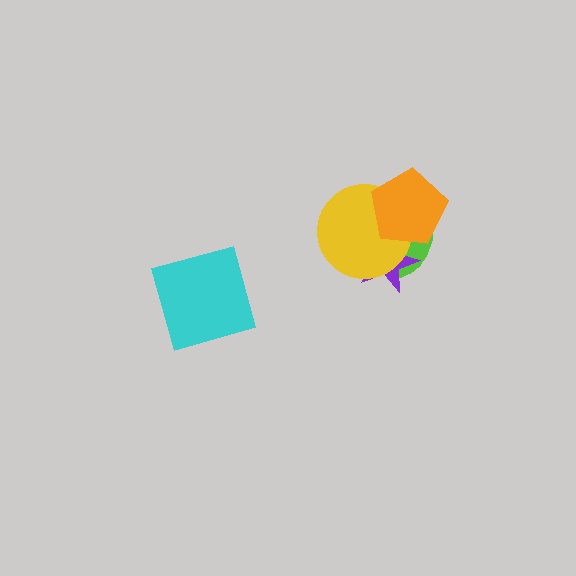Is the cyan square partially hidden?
No, no other shape covers it.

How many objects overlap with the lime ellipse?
3 objects overlap with the lime ellipse.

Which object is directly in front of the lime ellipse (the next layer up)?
The purple star is directly in front of the lime ellipse.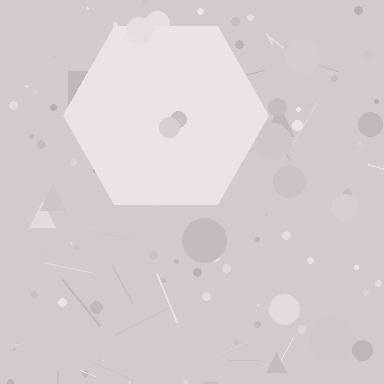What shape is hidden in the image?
A hexagon is hidden in the image.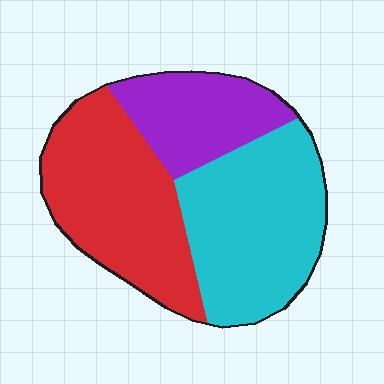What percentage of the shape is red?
Red covers about 40% of the shape.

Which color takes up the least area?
Purple, at roughly 20%.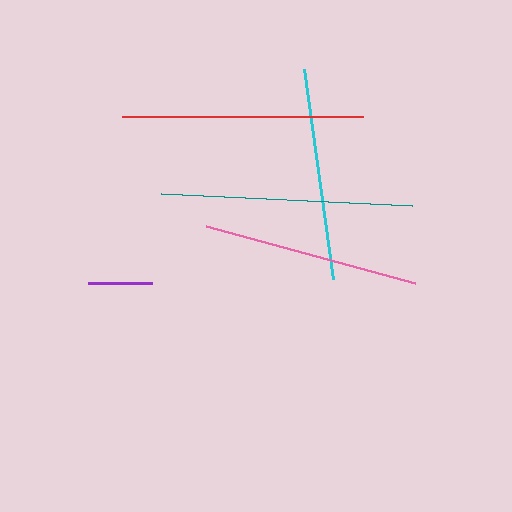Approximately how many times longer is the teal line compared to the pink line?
The teal line is approximately 1.2 times the length of the pink line.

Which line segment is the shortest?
The purple line is the shortest at approximately 64 pixels.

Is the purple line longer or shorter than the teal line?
The teal line is longer than the purple line.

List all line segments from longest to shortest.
From longest to shortest: teal, red, pink, cyan, purple.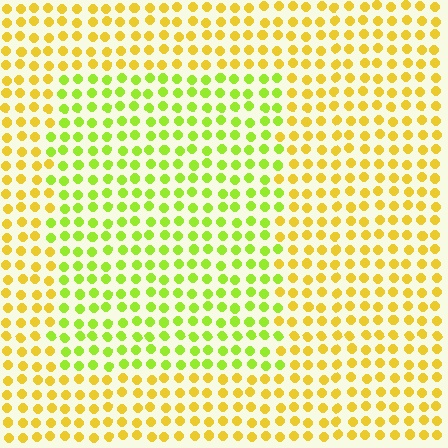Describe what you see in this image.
The image is filled with small yellow elements in a uniform arrangement. A rectangle-shaped region is visible where the elements are tinted to a slightly different hue, forming a subtle color boundary.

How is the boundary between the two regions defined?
The boundary is defined purely by a slight shift in hue (about 38 degrees). Spacing, size, and orientation are identical on both sides.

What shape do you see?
I see a rectangle.